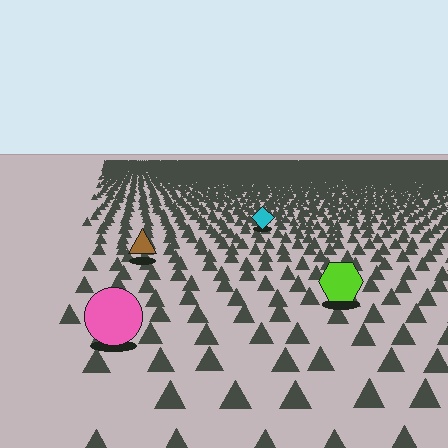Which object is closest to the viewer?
The pink circle is closest. The texture marks near it are larger and more spread out.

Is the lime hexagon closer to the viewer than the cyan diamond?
Yes. The lime hexagon is closer — you can tell from the texture gradient: the ground texture is coarser near it.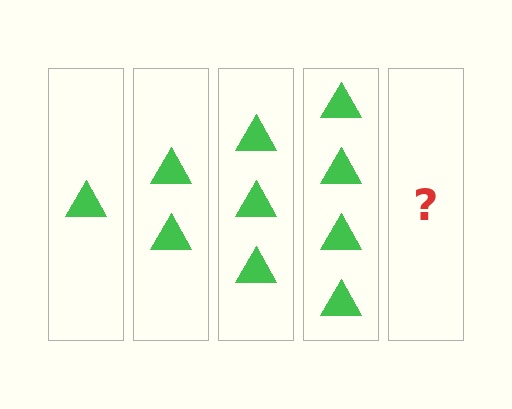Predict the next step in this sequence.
The next step is 5 triangles.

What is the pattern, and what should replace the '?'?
The pattern is that each step adds one more triangle. The '?' should be 5 triangles.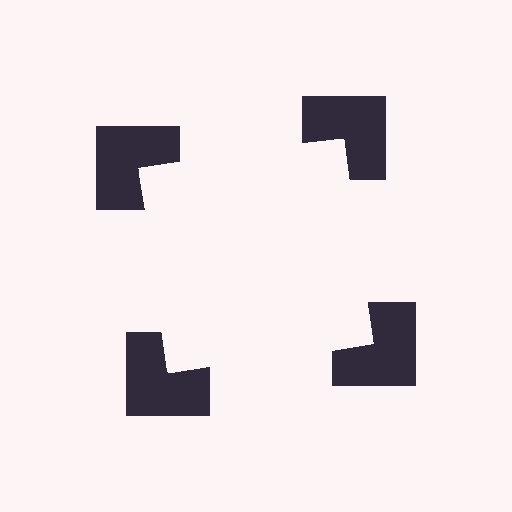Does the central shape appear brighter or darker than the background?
It typically appears slightly brighter than the background, even though no actual brightness change is drawn.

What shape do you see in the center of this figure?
An illusory square — its edges are inferred from the aligned wedge cuts in the notched squares, not physically drawn.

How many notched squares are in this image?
There are 4 — one at each vertex of the illusory square.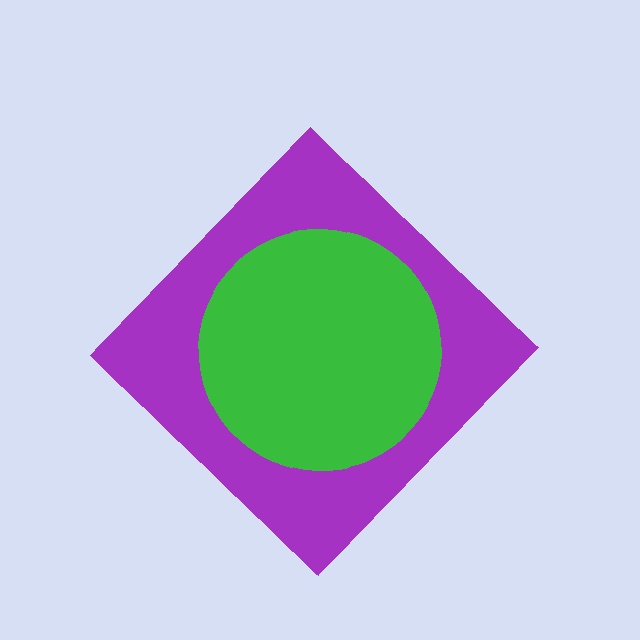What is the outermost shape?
The purple diamond.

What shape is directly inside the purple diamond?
The green circle.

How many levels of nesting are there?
2.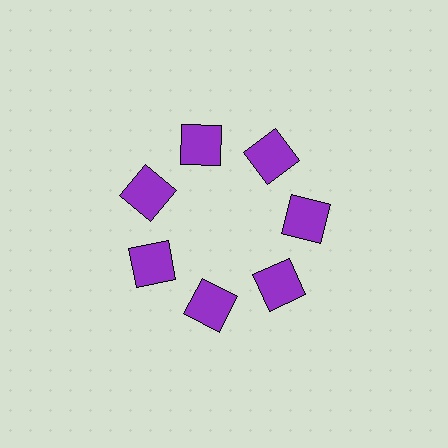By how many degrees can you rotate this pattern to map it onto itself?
The pattern maps onto itself every 51 degrees of rotation.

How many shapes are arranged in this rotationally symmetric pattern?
There are 7 shapes, arranged in 7 groups of 1.